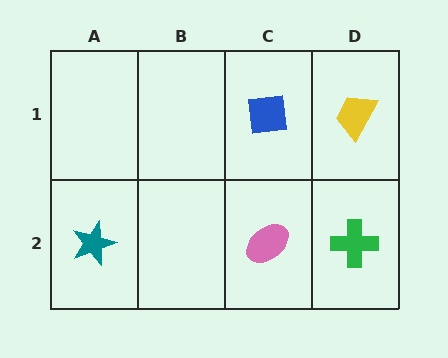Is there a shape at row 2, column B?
No, that cell is empty.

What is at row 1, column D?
A yellow trapezoid.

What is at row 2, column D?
A green cross.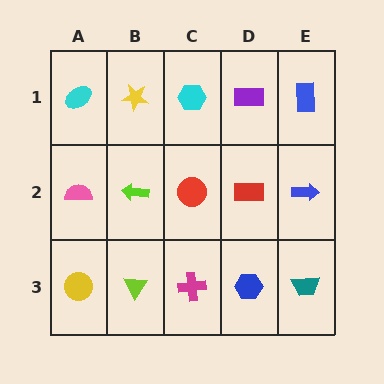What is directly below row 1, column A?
A pink semicircle.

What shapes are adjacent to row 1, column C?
A red circle (row 2, column C), a yellow star (row 1, column B), a purple rectangle (row 1, column D).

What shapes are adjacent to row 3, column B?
A lime arrow (row 2, column B), a yellow circle (row 3, column A), a magenta cross (row 3, column C).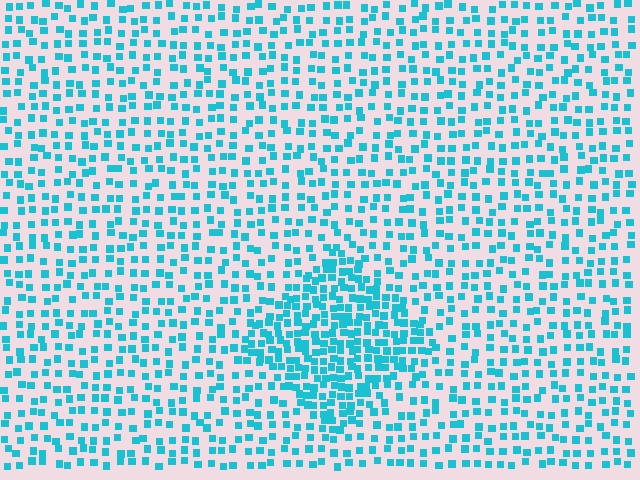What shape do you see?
I see a diamond.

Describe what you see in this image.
The image contains small cyan elements arranged at two different densities. A diamond-shaped region is visible where the elements are more densely packed than the surrounding area.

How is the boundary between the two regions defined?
The boundary is defined by a change in element density (approximately 2.0x ratio). All elements are the same color, size, and shape.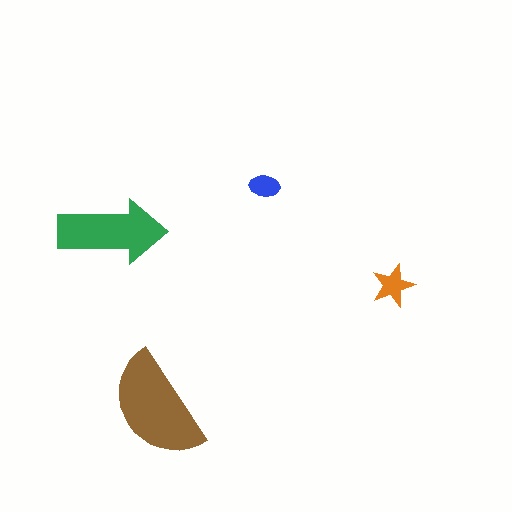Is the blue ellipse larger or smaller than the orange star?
Smaller.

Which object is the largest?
The brown semicircle.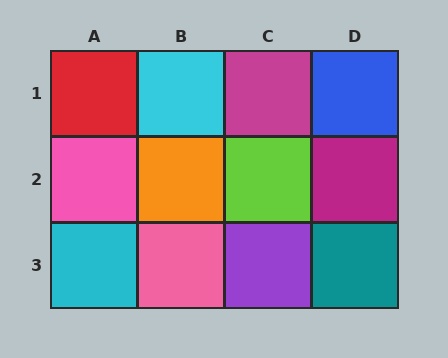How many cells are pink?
2 cells are pink.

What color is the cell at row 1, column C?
Magenta.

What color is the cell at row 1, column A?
Red.